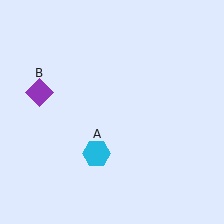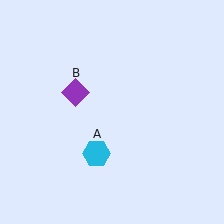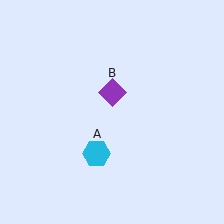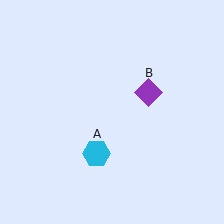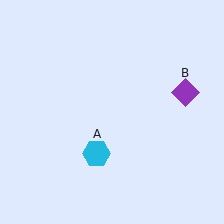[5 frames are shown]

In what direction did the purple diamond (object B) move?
The purple diamond (object B) moved right.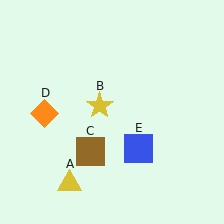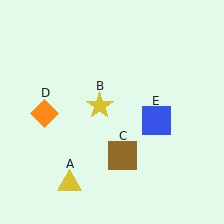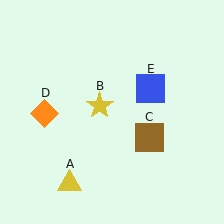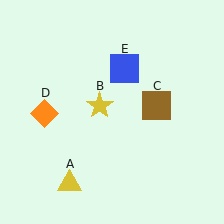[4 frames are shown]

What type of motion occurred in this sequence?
The brown square (object C), blue square (object E) rotated counterclockwise around the center of the scene.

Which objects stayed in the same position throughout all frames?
Yellow triangle (object A) and yellow star (object B) and orange diamond (object D) remained stationary.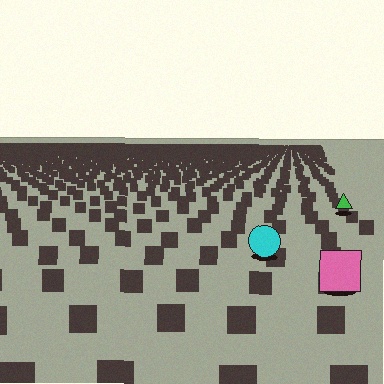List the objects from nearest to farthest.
From nearest to farthest: the pink square, the cyan circle, the green triangle.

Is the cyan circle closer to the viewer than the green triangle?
Yes. The cyan circle is closer — you can tell from the texture gradient: the ground texture is coarser near it.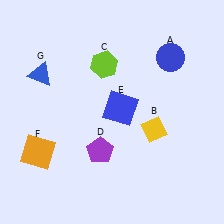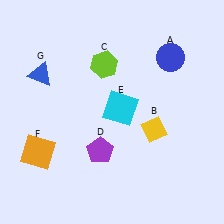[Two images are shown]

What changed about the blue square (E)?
In Image 1, E is blue. In Image 2, it changed to cyan.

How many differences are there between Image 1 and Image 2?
There is 1 difference between the two images.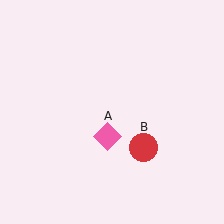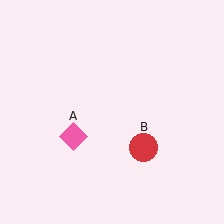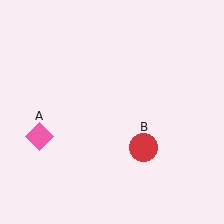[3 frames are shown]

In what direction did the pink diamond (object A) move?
The pink diamond (object A) moved left.